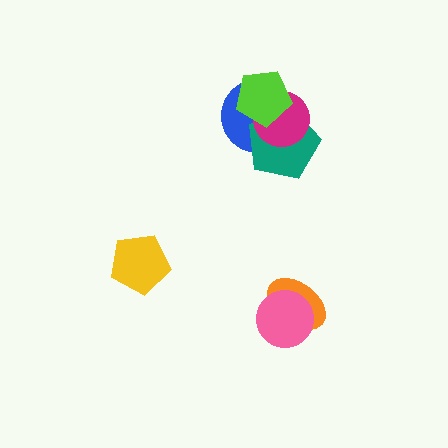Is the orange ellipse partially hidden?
Yes, it is partially covered by another shape.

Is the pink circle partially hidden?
No, no other shape covers it.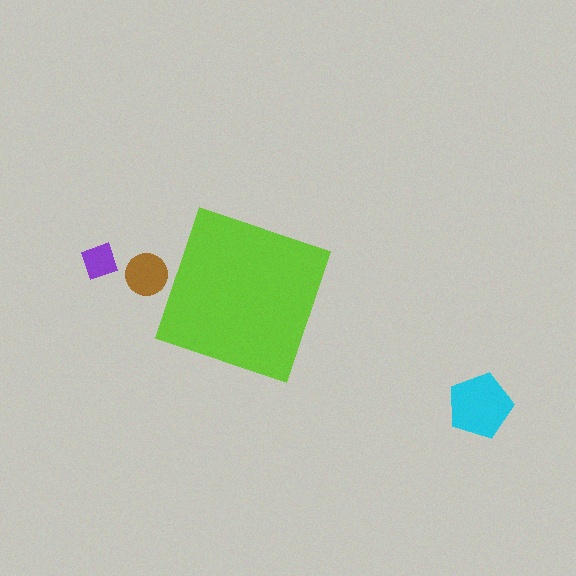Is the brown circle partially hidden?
Yes, the brown circle is partially hidden behind the lime diamond.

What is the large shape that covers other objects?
A lime diamond.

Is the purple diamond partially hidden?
No, the purple diamond is fully visible.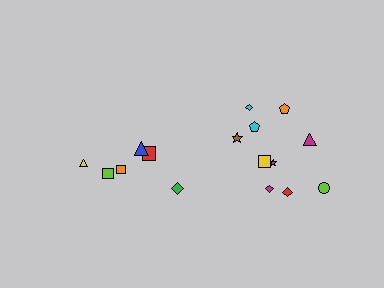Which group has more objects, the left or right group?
The right group.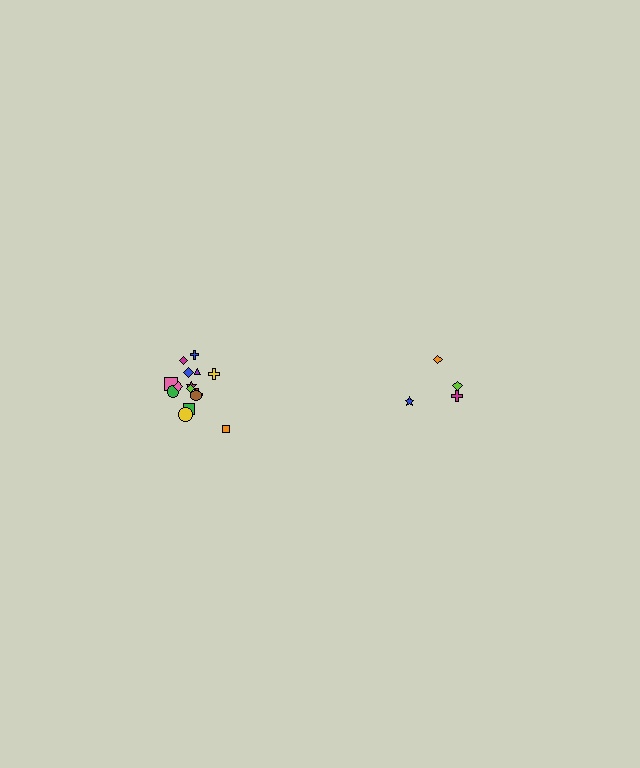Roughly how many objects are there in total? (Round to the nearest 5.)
Roughly 20 objects in total.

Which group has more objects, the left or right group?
The left group.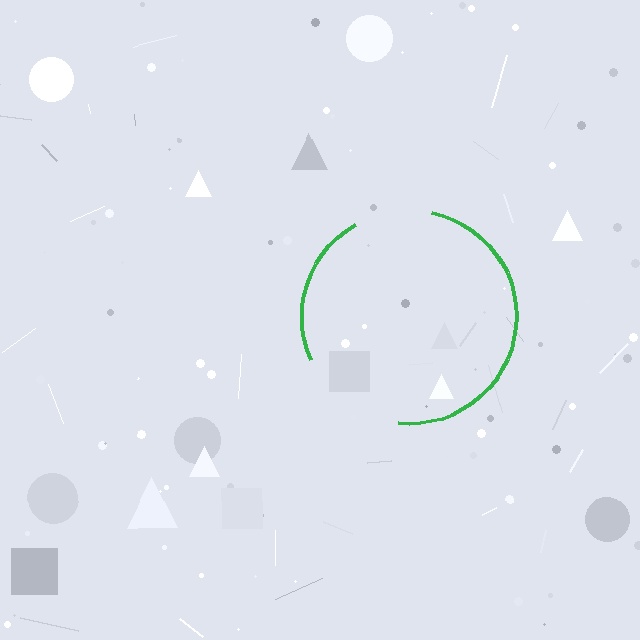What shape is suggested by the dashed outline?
The dashed outline suggests a circle.